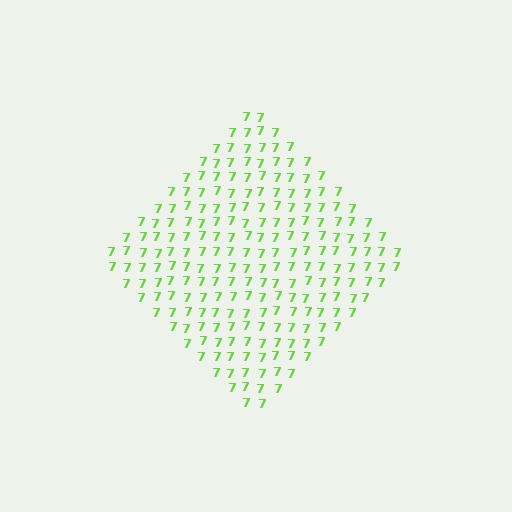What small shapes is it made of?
It is made of small digit 7's.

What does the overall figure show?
The overall figure shows a diamond.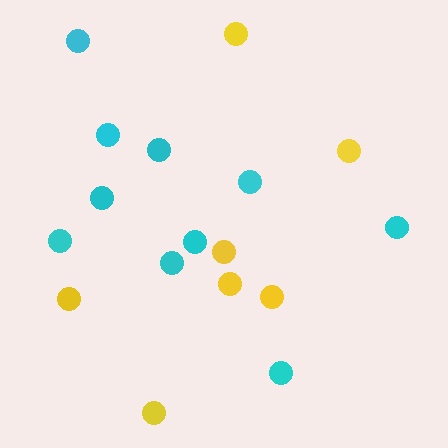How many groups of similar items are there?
There are 2 groups: one group of cyan circles (10) and one group of yellow circles (7).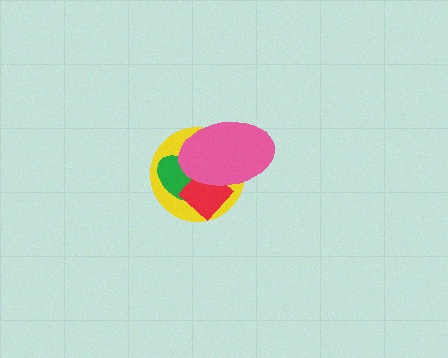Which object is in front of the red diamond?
The pink ellipse is in front of the red diamond.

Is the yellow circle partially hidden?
Yes, it is partially covered by another shape.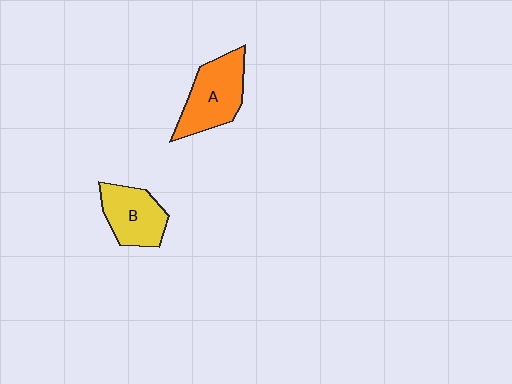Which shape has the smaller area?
Shape B (yellow).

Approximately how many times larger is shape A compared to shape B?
Approximately 1.2 times.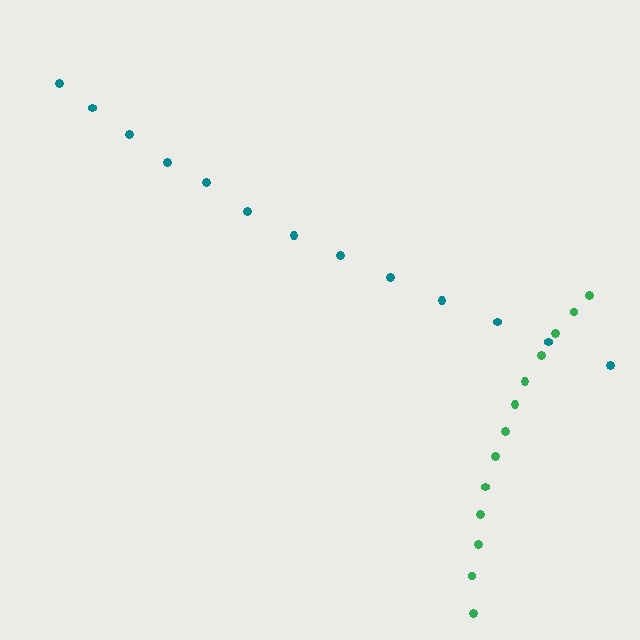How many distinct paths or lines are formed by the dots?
There are 2 distinct paths.